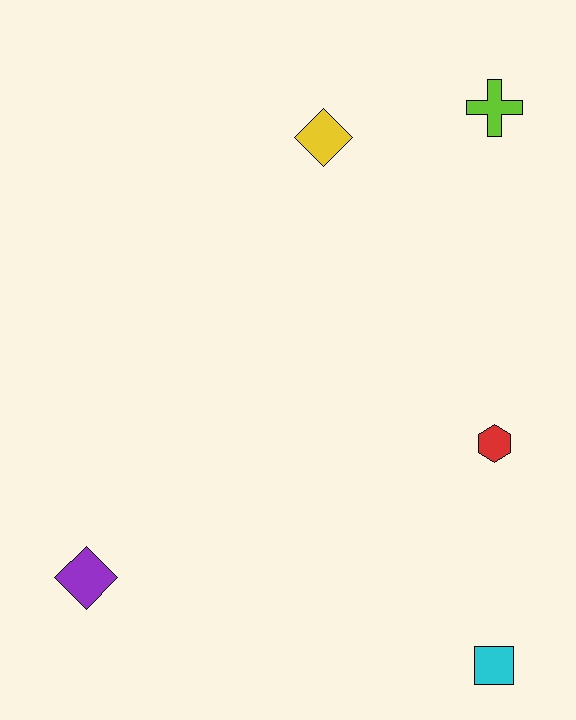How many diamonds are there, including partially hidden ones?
There are 2 diamonds.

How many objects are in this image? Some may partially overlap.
There are 5 objects.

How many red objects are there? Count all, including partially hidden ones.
There is 1 red object.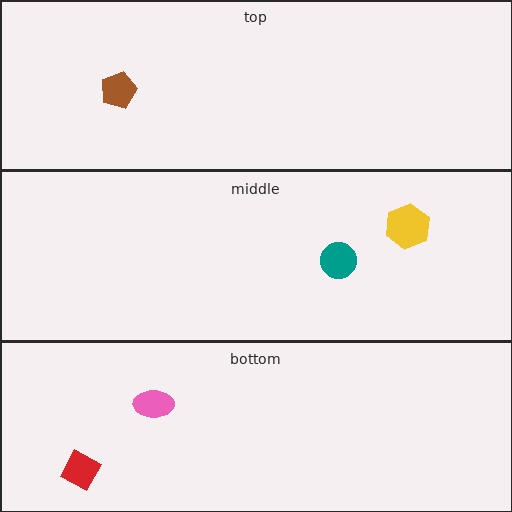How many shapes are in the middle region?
2.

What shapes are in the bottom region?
The pink ellipse, the red diamond.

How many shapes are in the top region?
1.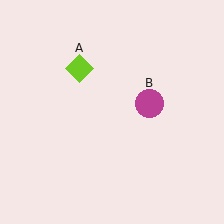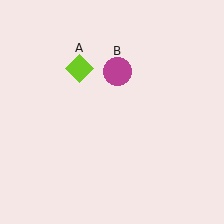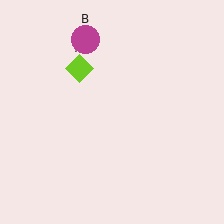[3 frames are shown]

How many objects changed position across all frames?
1 object changed position: magenta circle (object B).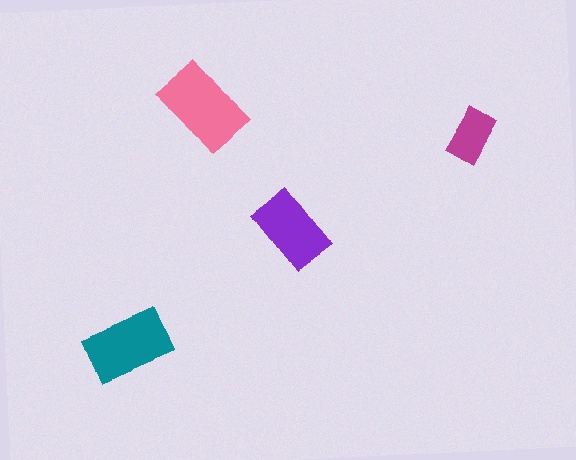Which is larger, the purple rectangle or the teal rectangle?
The teal one.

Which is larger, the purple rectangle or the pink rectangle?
The pink one.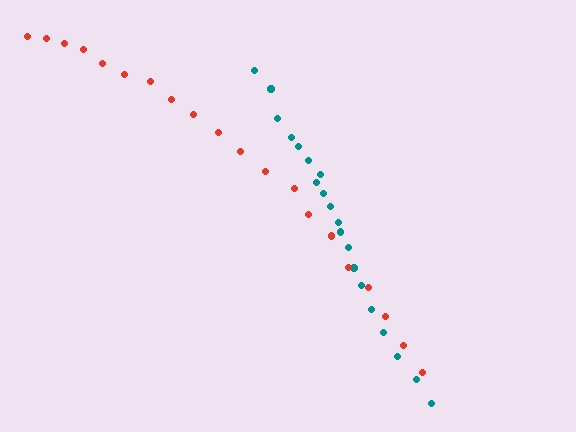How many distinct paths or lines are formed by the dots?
There are 2 distinct paths.